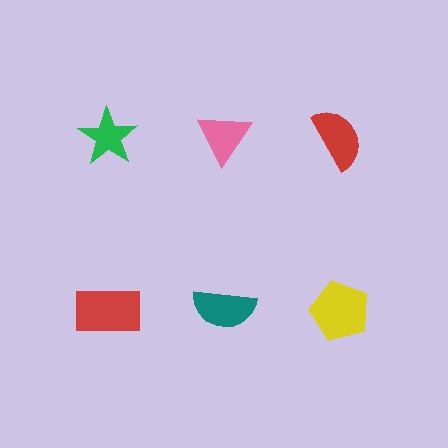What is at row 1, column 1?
A green star.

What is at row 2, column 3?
A yellow pentagon.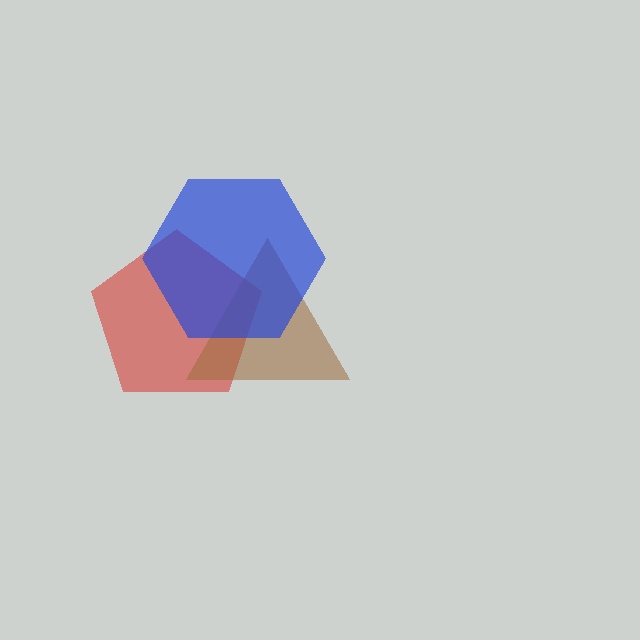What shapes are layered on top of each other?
The layered shapes are: a red pentagon, a brown triangle, a blue hexagon.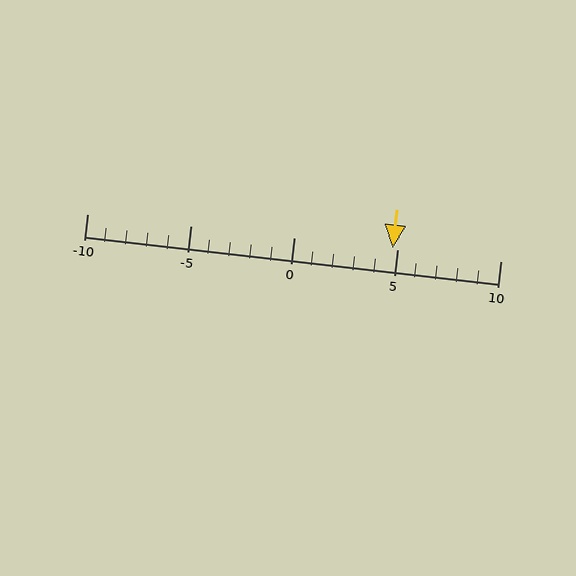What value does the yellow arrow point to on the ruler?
The yellow arrow points to approximately 5.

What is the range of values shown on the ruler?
The ruler shows values from -10 to 10.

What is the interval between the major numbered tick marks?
The major tick marks are spaced 5 units apart.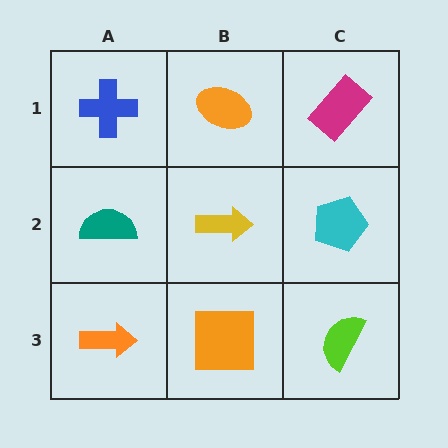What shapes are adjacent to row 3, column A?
A teal semicircle (row 2, column A), an orange square (row 3, column B).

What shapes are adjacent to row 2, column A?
A blue cross (row 1, column A), an orange arrow (row 3, column A), a yellow arrow (row 2, column B).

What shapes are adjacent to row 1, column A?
A teal semicircle (row 2, column A), an orange ellipse (row 1, column B).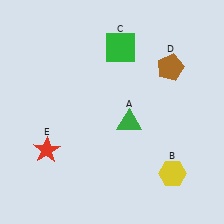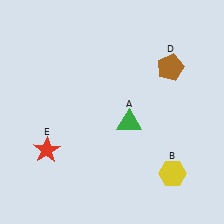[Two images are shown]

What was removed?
The green square (C) was removed in Image 2.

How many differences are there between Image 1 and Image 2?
There is 1 difference between the two images.